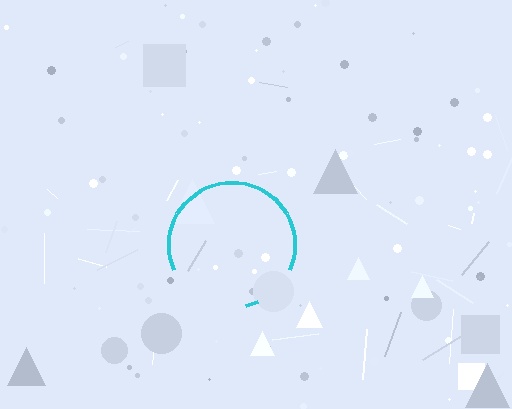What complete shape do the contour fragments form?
The contour fragments form a circle.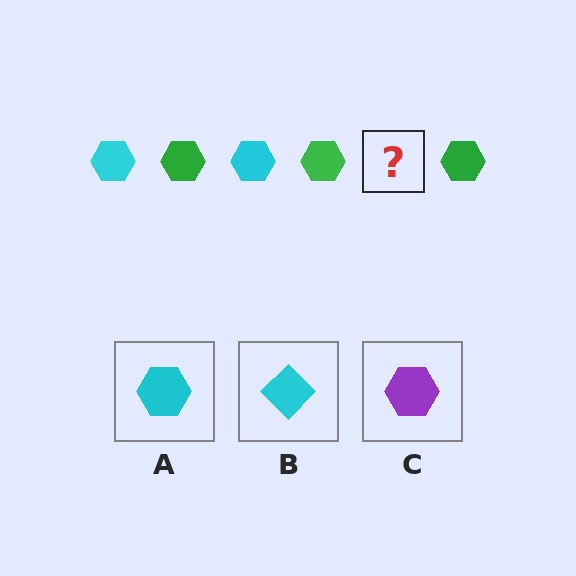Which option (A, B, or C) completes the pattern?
A.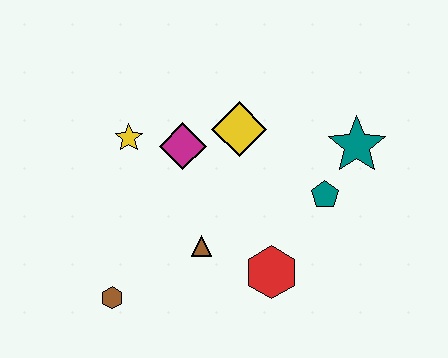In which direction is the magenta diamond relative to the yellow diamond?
The magenta diamond is to the left of the yellow diamond.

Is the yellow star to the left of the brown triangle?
Yes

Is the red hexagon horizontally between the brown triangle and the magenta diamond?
No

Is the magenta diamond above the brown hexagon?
Yes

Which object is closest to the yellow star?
The magenta diamond is closest to the yellow star.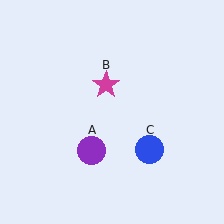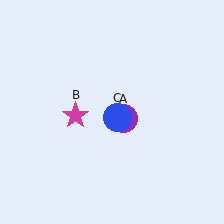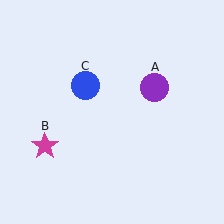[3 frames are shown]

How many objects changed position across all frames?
3 objects changed position: purple circle (object A), magenta star (object B), blue circle (object C).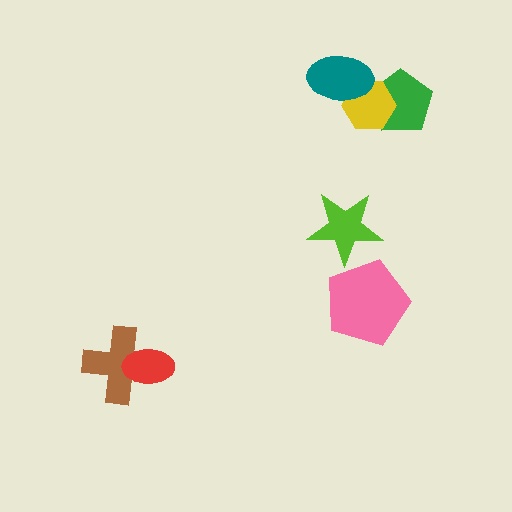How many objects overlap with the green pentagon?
1 object overlaps with the green pentagon.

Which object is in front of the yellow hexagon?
The teal ellipse is in front of the yellow hexagon.